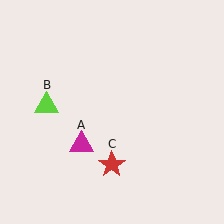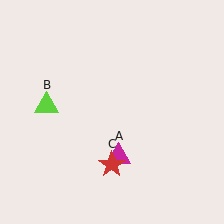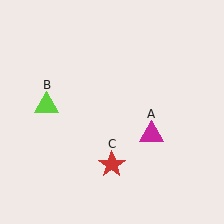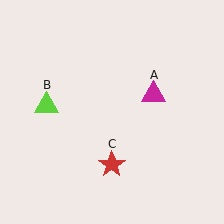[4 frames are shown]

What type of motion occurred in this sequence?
The magenta triangle (object A) rotated counterclockwise around the center of the scene.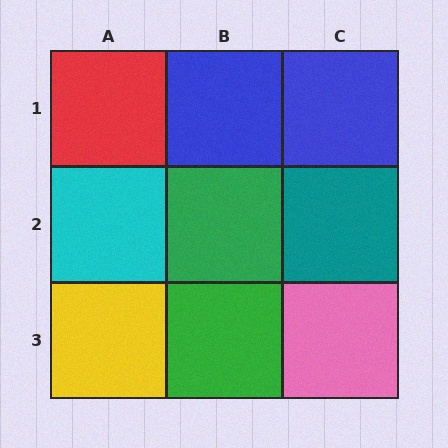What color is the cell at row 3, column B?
Green.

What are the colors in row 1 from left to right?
Red, blue, blue.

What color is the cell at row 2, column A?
Cyan.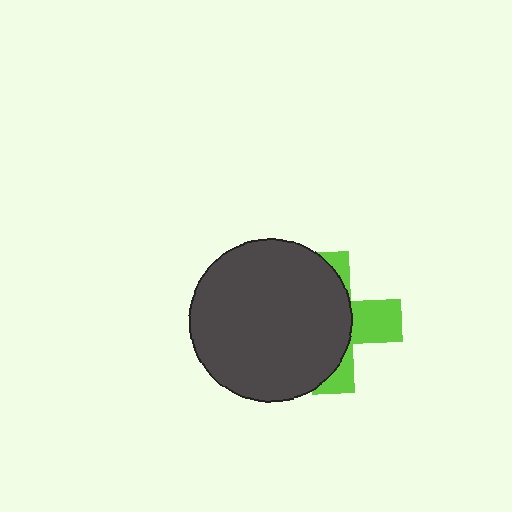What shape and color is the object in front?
The object in front is a dark gray circle.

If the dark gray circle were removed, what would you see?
You would see the complete lime cross.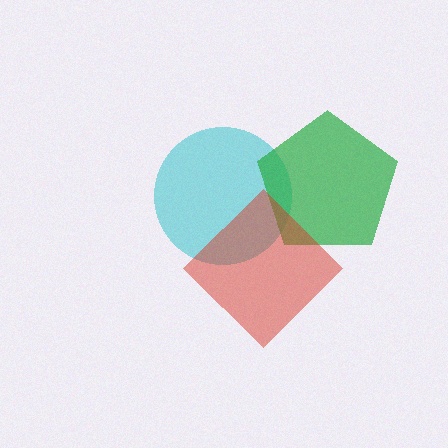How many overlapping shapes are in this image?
There are 3 overlapping shapes in the image.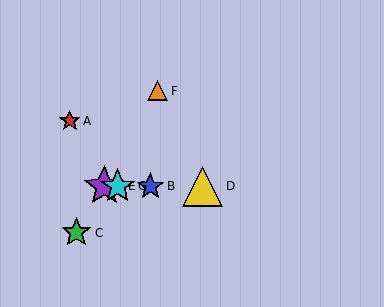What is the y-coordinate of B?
Object B is at y≈186.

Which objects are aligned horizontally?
Objects B, D, E, G are aligned horizontally.